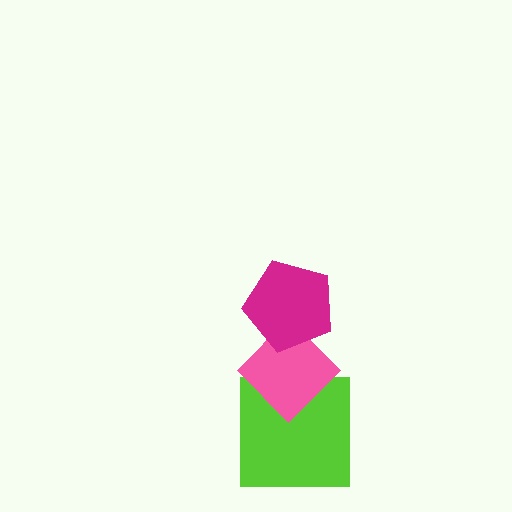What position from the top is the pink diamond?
The pink diamond is 2nd from the top.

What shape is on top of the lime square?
The pink diamond is on top of the lime square.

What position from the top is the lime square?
The lime square is 3rd from the top.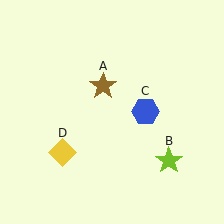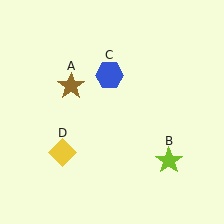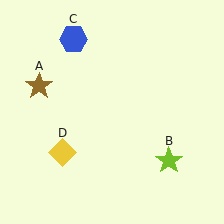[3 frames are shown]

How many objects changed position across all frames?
2 objects changed position: brown star (object A), blue hexagon (object C).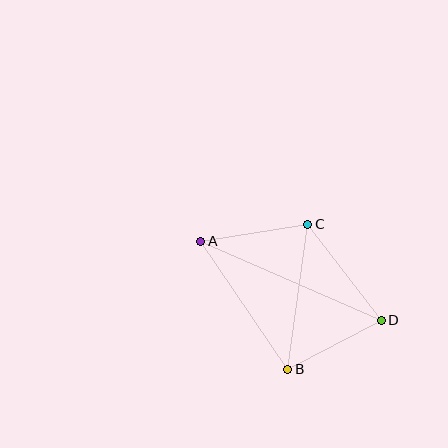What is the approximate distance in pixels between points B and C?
The distance between B and C is approximately 147 pixels.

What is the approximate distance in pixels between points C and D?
The distance between C and D is approximately 121 pixels.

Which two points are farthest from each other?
Points A and D are farthest from each other.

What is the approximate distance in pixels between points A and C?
The distance between A and C is approximately 108 pixels.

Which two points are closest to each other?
Points B and D are closest to each other.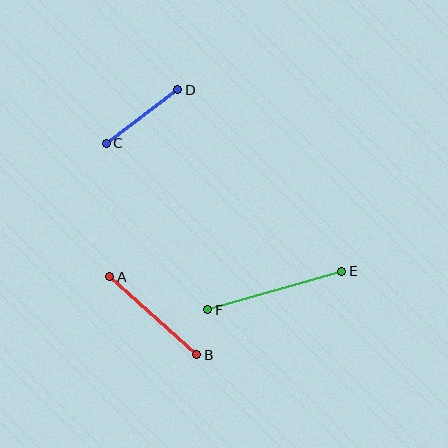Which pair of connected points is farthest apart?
Points E and F are farthest apart.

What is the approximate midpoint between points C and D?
The midpoint is at approximately (142, 116) pixels.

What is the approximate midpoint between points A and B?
The midpoint is at approximately (153, 316) pixels.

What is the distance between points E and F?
The distance is approximately 139 pixels.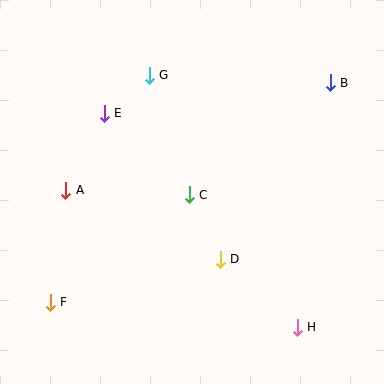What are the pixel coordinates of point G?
Point G is at (149, 75).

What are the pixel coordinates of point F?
Point F is at (50, 302).